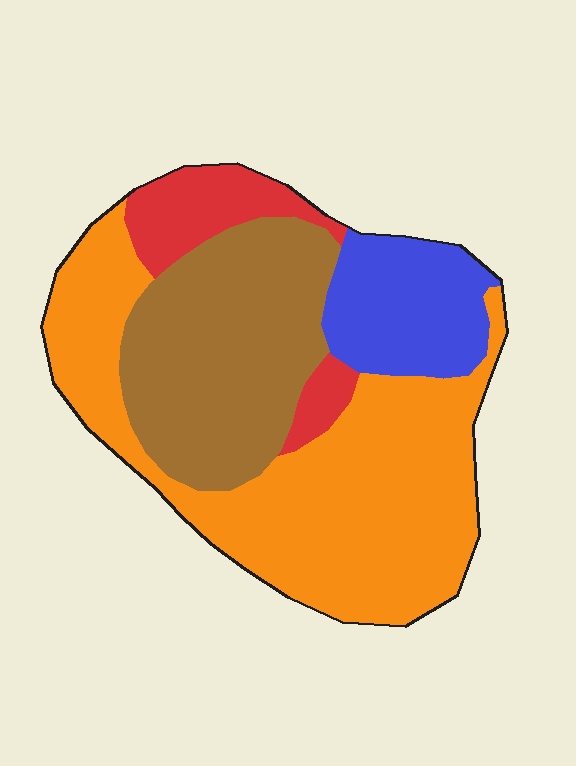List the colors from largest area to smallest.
From largest to smallest: orange, brown, blue, red.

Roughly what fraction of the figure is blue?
Blue covers around 15% of the figure.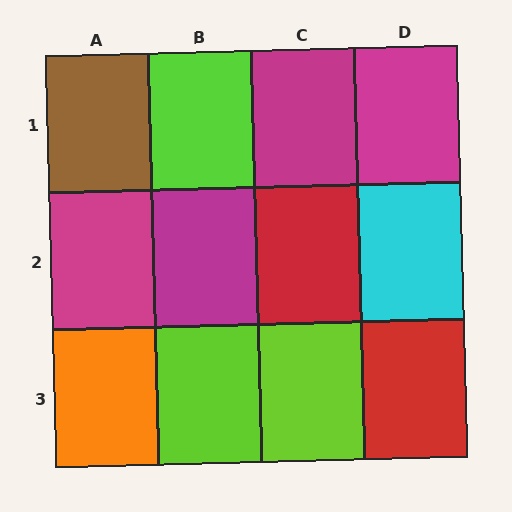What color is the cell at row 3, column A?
Orange.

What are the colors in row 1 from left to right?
Brown, lime, magenta, magenta.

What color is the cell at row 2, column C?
Red.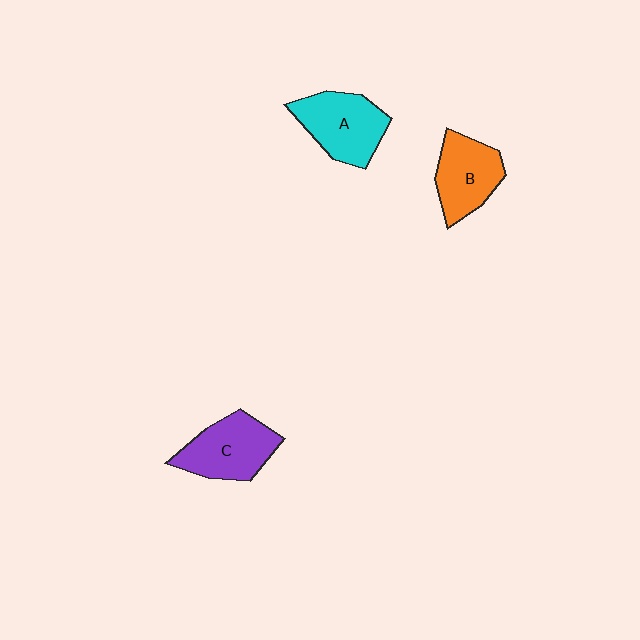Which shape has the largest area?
Shape A (cyan).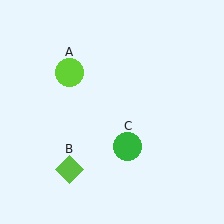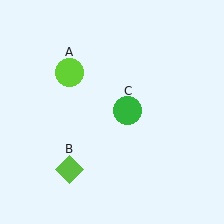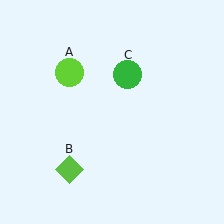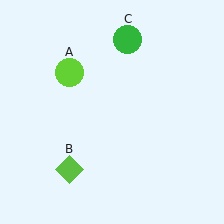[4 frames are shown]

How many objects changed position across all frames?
1 object changed position: green circle (object C).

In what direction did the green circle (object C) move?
The green circle (object C) moved up.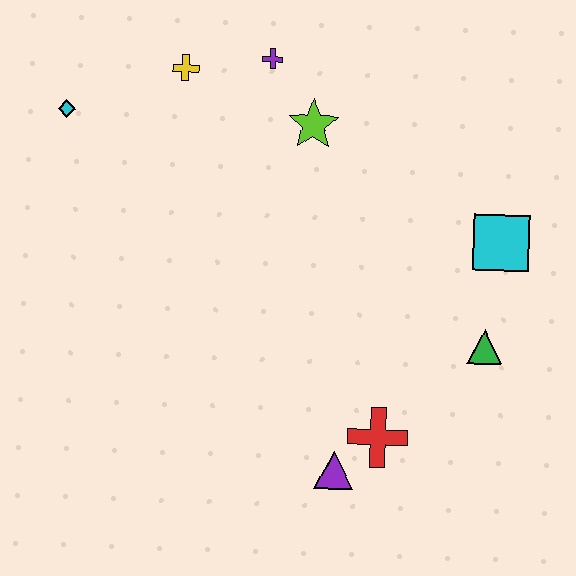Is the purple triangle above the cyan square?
No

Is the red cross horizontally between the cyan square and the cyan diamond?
Yes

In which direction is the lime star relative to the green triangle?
The lime star is above the green triangle.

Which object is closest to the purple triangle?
The red cross is closest to the purple triangle.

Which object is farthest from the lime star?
The purple triangle is farthest from the lime star.